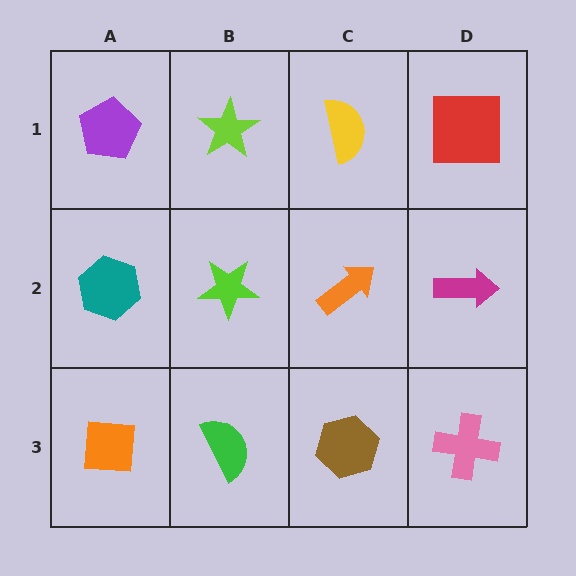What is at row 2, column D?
A magenta arrow.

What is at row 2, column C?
An orange arrow.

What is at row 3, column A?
An orange square.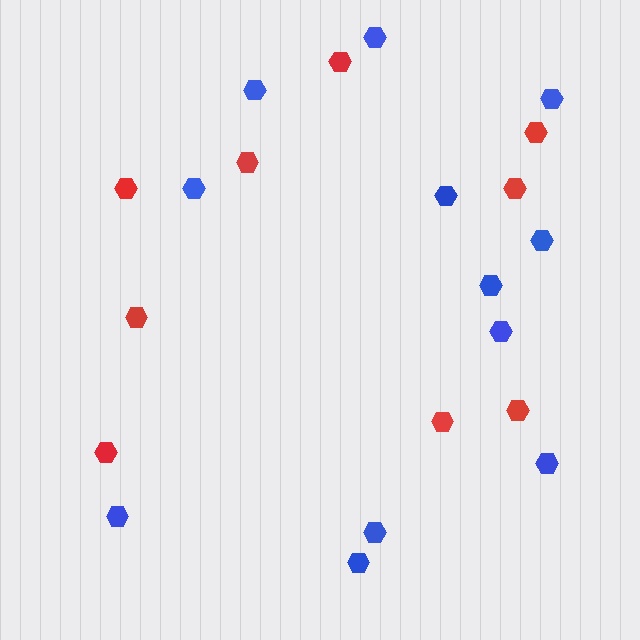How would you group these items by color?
There are 2 groups: one group of red hexagons (9) and one group of blue hexagons (12).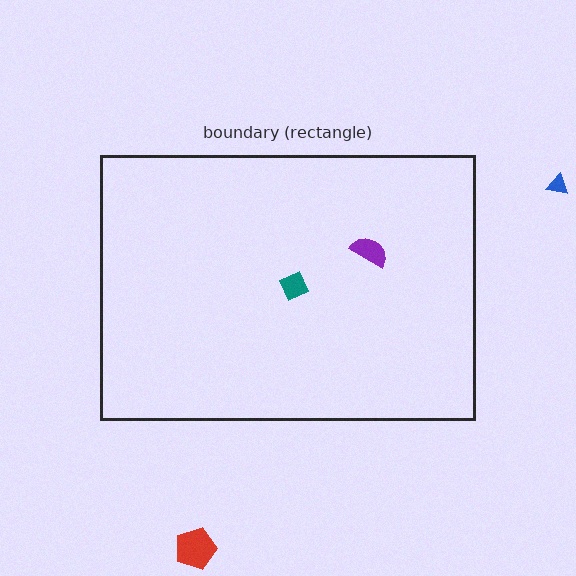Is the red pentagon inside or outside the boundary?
Outside.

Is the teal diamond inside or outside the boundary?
Inside.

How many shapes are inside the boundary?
2 inside, 2 outside.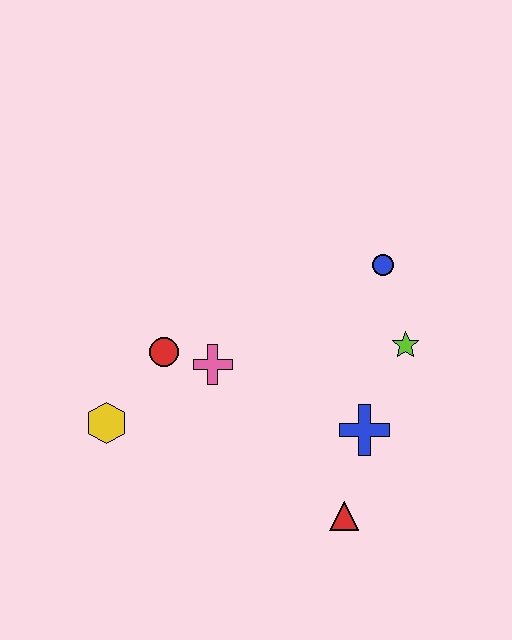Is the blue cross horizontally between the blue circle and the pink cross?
Yes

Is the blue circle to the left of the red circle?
No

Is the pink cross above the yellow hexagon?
Yes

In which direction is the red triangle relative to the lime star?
The red triangle is below the lime star.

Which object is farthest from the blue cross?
The yellow hexagon is farthest from the blue cross.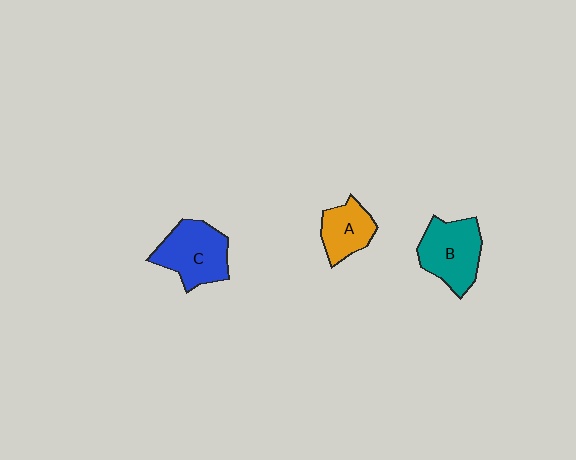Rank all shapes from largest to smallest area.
From largest to smallest: C (blue), B (teal), A (orange).